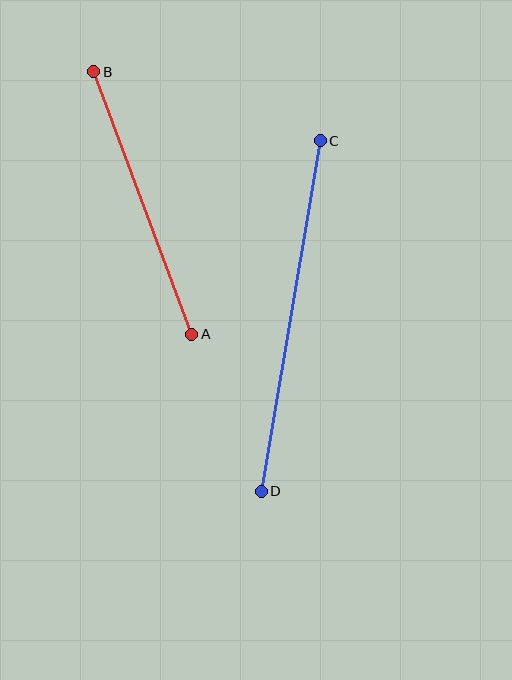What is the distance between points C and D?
The distance is approximately 356 pixels.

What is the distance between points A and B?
The distance is approximately 280 pixels.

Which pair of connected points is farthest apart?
Points C and D are farthest apart.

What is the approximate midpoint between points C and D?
The midpoint is at approximately (291, 316) pixels.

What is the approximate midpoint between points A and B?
The midpoint is at approximately (143, 203) pixels.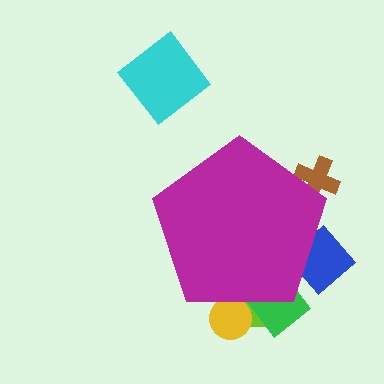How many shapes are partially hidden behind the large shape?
5 shapes are partially hidden.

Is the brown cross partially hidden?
Yes, the brown cross is partially hidden behind the magenta pentagon.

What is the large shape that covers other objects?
A magenta pentagon.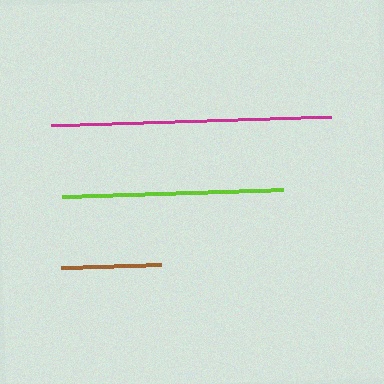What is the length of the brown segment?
The brown segment is approximately 100 pixels long.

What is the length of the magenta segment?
The magenta segment is approximately 280 pixels long.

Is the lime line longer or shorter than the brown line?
The lime line is longer than the brown line.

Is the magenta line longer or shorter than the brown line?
The magenta line is longer than the brown line.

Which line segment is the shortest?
The brown line is the shortest at approximately 100 pixels.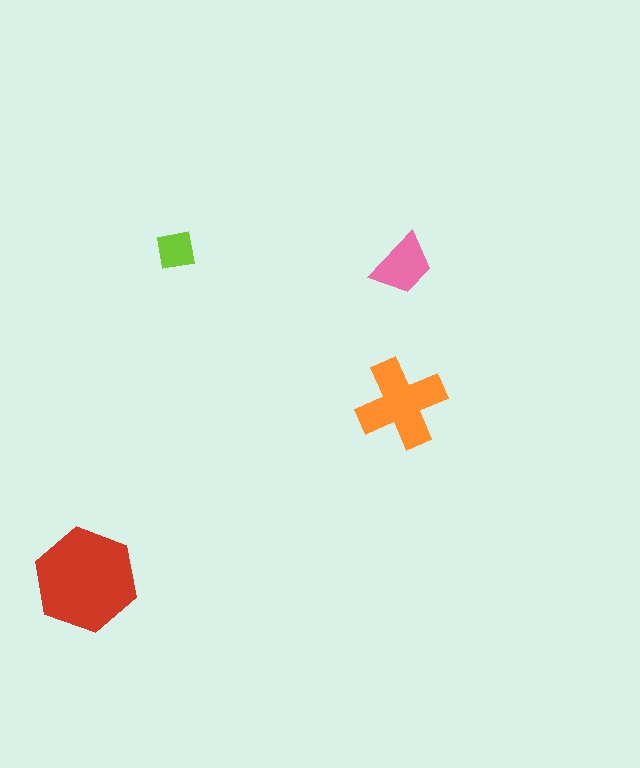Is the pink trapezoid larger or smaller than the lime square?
Larger.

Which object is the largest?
The red hexagon.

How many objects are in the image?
There are 4 objects in the image.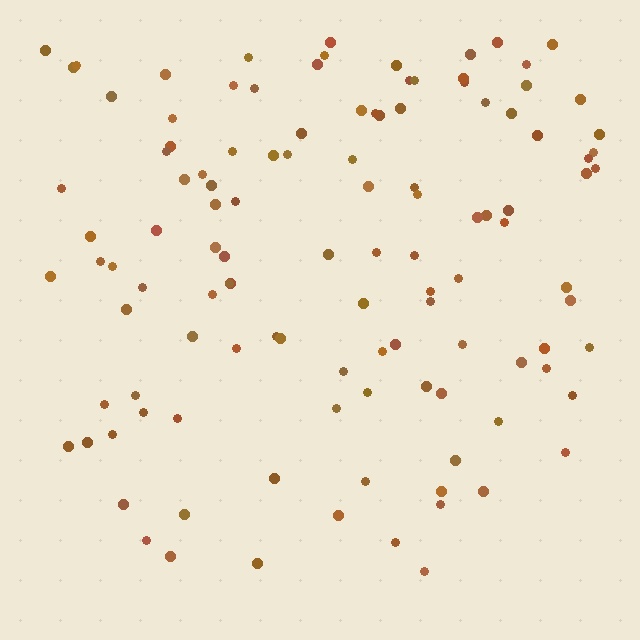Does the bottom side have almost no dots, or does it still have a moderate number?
Still a moderate number, just noticeably fewer than the top.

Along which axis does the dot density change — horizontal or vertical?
Vertical.